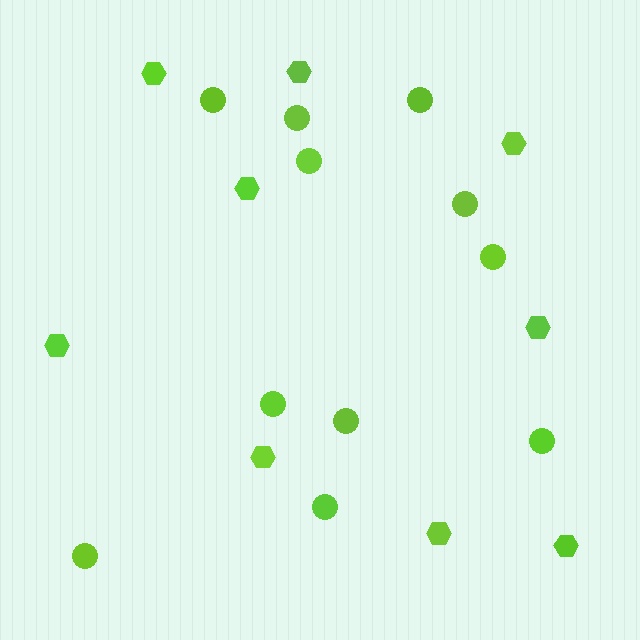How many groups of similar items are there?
There are 2 groups: one group of hexagons (9) and one group of circles (11).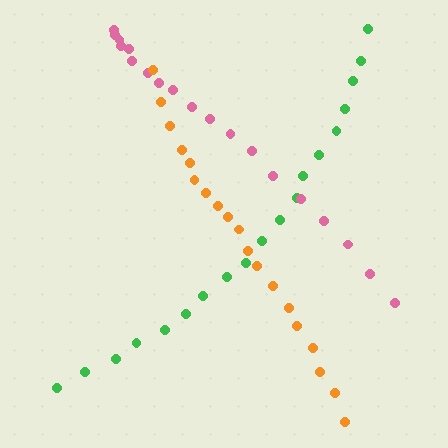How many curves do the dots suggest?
There are 3 distinct paths.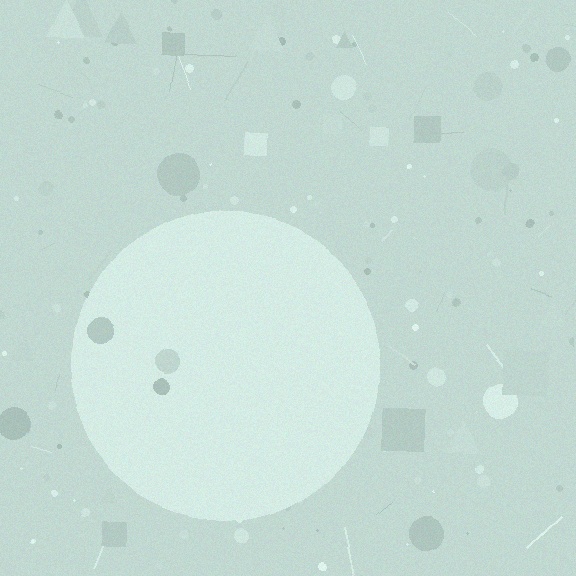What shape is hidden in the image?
A circle is hidden in the image.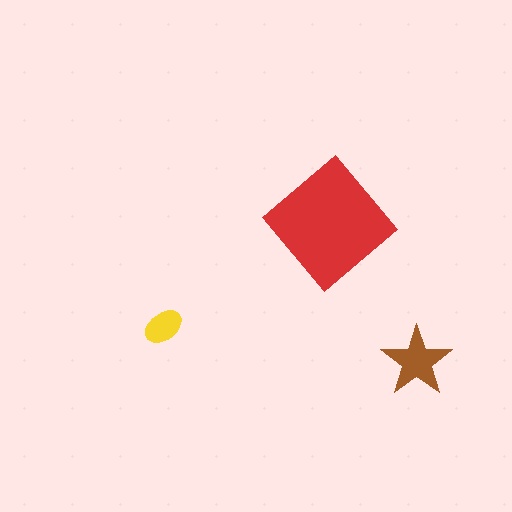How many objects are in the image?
There are 3 objects in the image.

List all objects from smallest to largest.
The yellow ellipse, the brown star, the red diamond.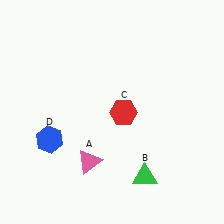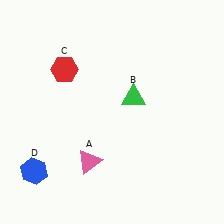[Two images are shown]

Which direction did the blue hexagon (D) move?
The blue hexagon (D) moved down.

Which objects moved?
The objects that moved are: the green triangle (B), the red hexagon (C), the blue hexagon (D).